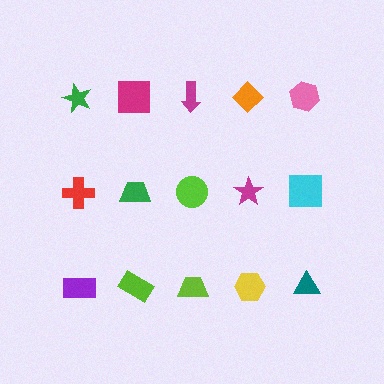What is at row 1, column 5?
A pink hexagon.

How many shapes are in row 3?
5 shapes.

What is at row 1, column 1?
A green star.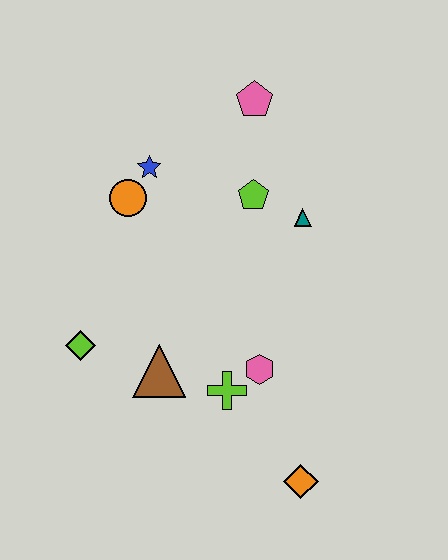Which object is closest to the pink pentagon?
The lime pentagon is closest to the pink pentagon.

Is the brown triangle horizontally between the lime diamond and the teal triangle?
Yes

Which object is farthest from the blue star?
The orange diamond is farthest from the blue star.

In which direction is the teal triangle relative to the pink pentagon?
The teal triangle is below the pink pentagon.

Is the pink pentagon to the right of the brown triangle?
Yes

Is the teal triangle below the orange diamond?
No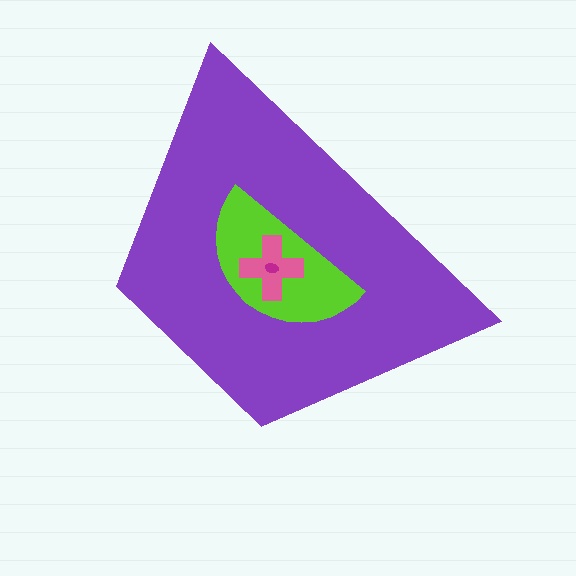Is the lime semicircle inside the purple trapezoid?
Yes.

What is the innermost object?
The magenta ellipse.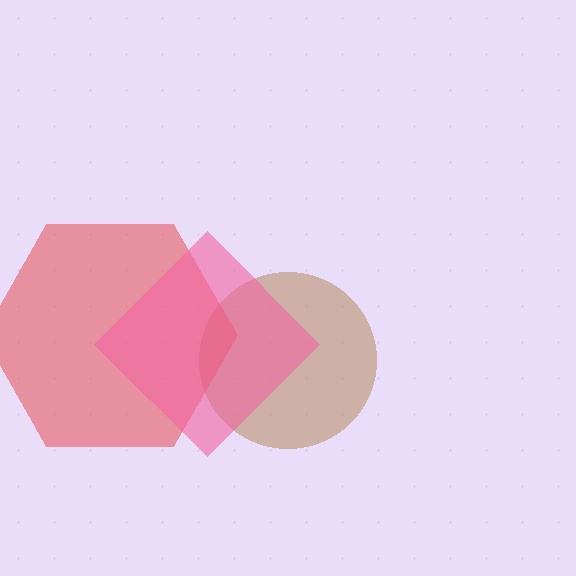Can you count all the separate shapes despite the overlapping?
Yes, there are 3 separate shapes.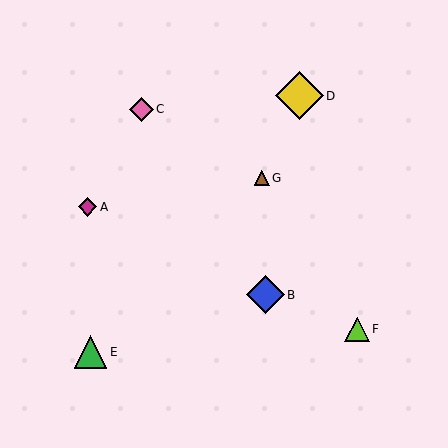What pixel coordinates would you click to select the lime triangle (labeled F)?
Click at (357, 329) to select the lime triangle F.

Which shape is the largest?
The yellow diamond (labeled D) is the largest.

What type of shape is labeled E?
Shape E is a green triangle.